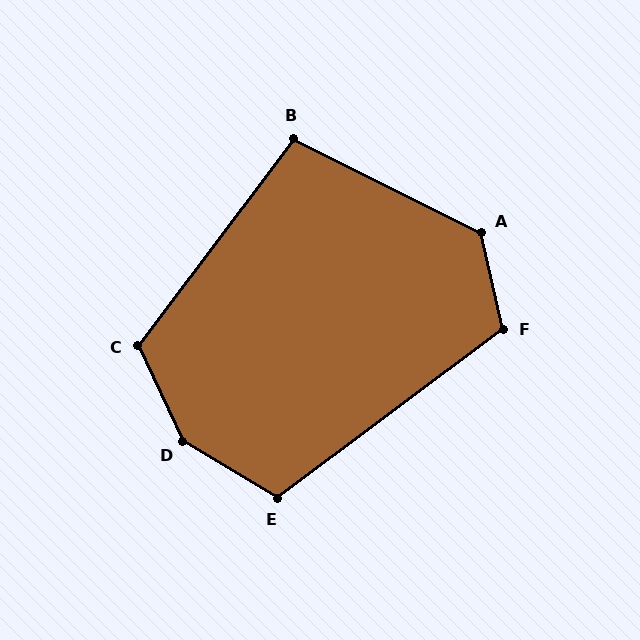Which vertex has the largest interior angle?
D, at approximately 146 degrees.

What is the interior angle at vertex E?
Approximately 112 degrees (obtuse).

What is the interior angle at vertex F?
Approximately 114 degrees (obtuse).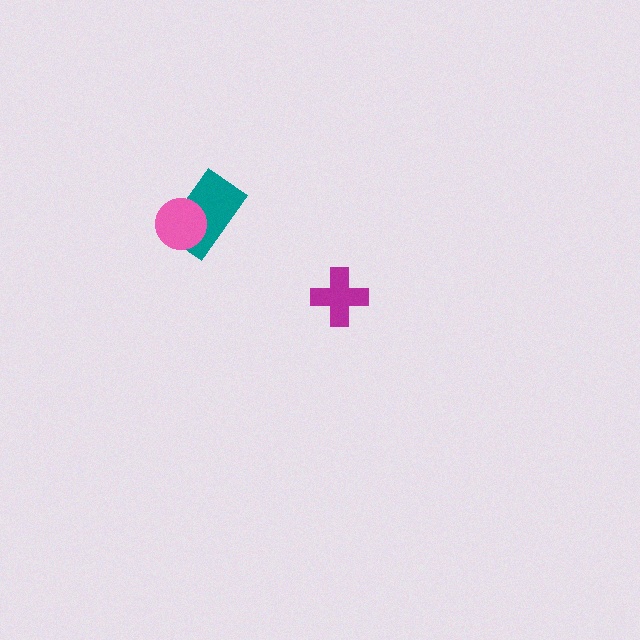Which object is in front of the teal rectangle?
The pink circle is in front of the teal rectangle.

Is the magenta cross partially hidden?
No, no other shape covers it.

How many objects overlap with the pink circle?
1 object overlaps with the pink circle.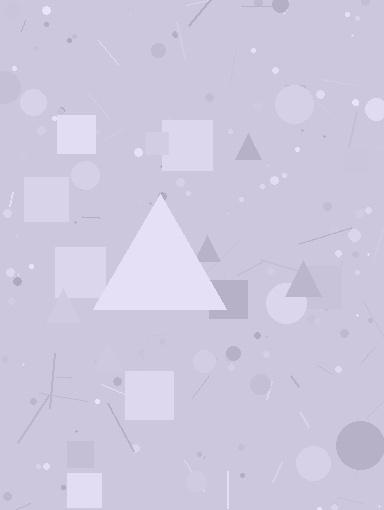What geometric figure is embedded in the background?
A triangle is embedded in the background.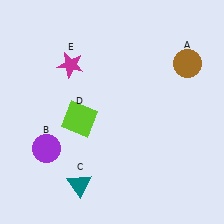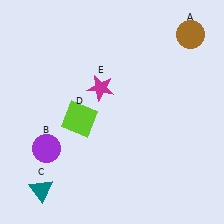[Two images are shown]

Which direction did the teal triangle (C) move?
The teal triangle (C) moved left.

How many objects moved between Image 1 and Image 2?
3 objects moved between the two images.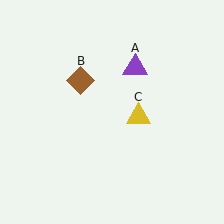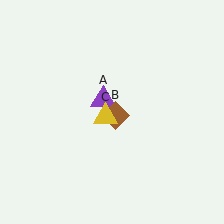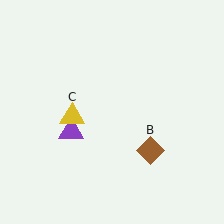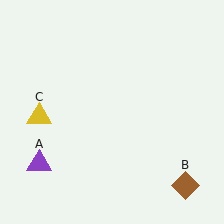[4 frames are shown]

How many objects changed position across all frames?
3 objects changed position: purple triangle (object A), brown diamond (object B), yellow triangle (object C).